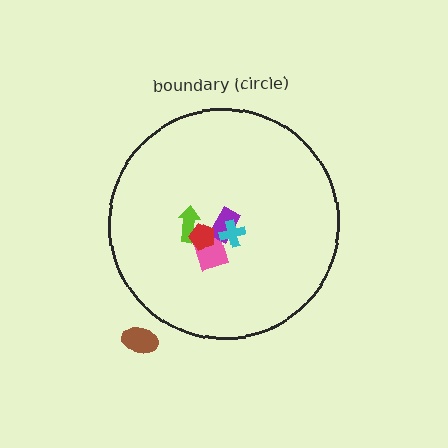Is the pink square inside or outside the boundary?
Inside.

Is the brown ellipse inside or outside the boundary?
Outside.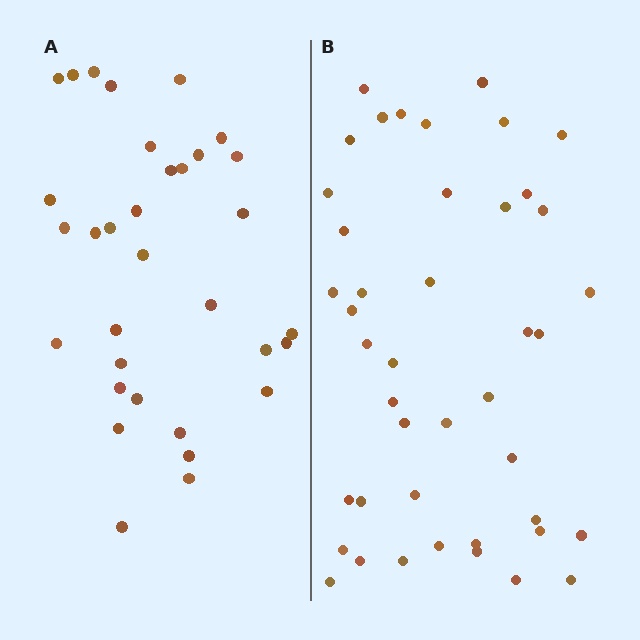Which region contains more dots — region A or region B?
Region B (the right region) has more dots.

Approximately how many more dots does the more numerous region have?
Region B has roughly 10 or so more dots than region A.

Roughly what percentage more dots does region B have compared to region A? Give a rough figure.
About 30% more.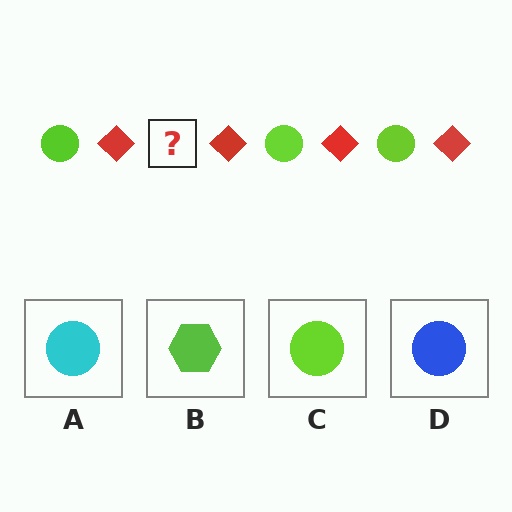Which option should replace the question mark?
Option C.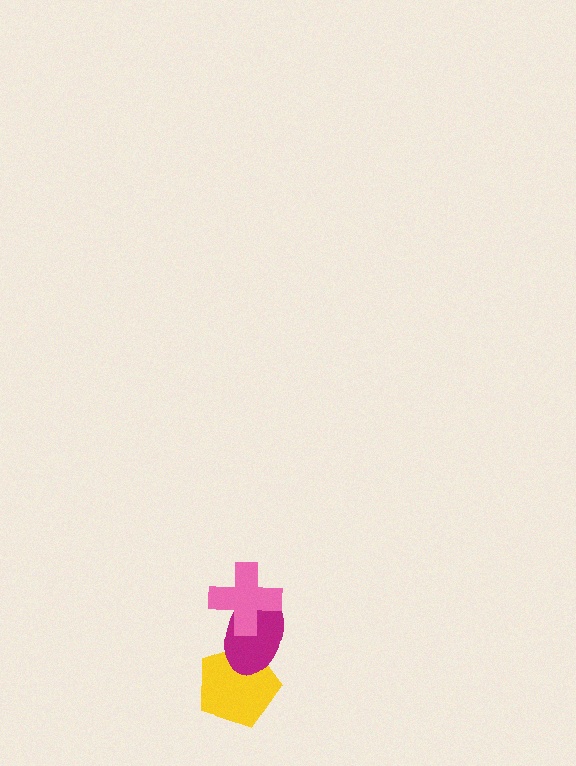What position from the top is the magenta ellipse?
The magenta ellipse is 2nd from the top.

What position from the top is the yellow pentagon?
The yellow pentagon is 3rd from the top.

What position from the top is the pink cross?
The pink cross is 1st from the top.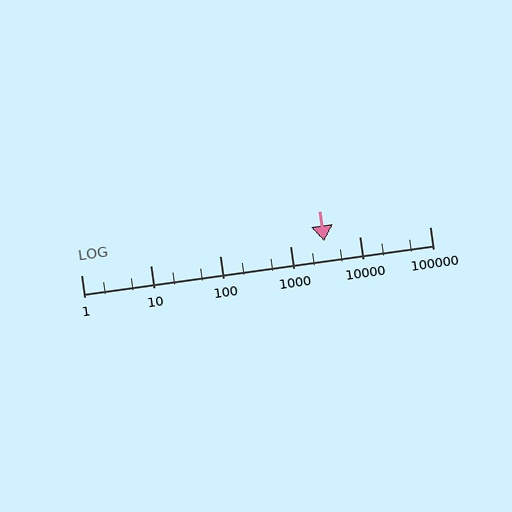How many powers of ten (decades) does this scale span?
The scale spans 5 decades, from 1 to 100000.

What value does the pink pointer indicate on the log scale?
The pointer indicates approximately 3100.